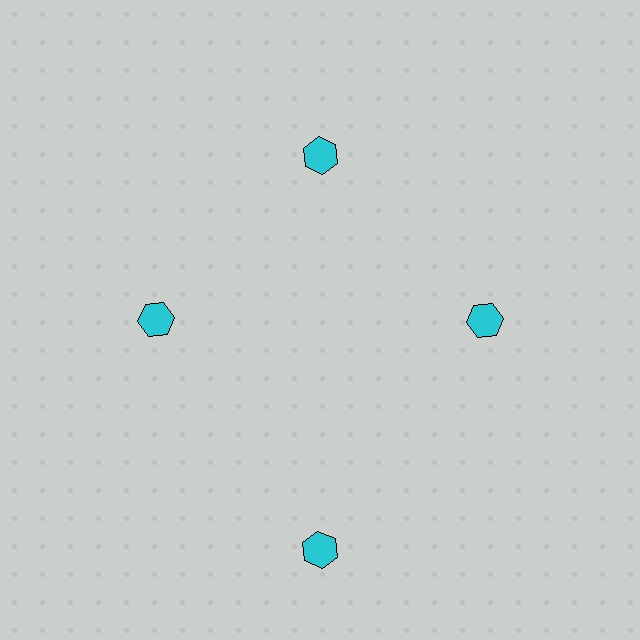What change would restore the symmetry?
The symmetry would be restored by moving it inward, back onto the ring so that all 4 hexagons sit at equal angles and equal distance from the center.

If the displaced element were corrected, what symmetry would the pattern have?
It would have 4-fold rotational symmetry — the pattern would map onto itself every 90 degrees.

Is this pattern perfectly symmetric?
No. The 4 cyan hexagons are arranged in a ring, but one element near the 6 o'clock position is pushed outward from the center, breaking the 4-fold rotational symmetry.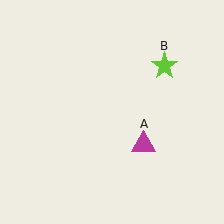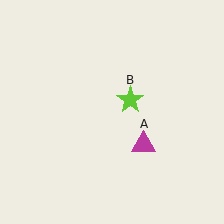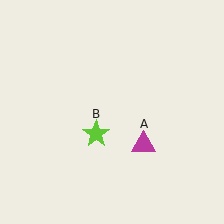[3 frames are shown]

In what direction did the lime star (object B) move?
The lime star (object B) moved down and to the left.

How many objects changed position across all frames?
1 object changed position: lime star (object B).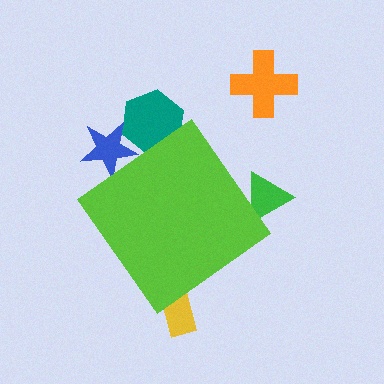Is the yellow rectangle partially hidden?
Yes, the yellow rectangle is partially hidden behind the lime diamond.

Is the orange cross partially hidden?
No, the orange cross is fully visible.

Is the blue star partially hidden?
Yes, the blue star is partially hidden behind the lime diamond.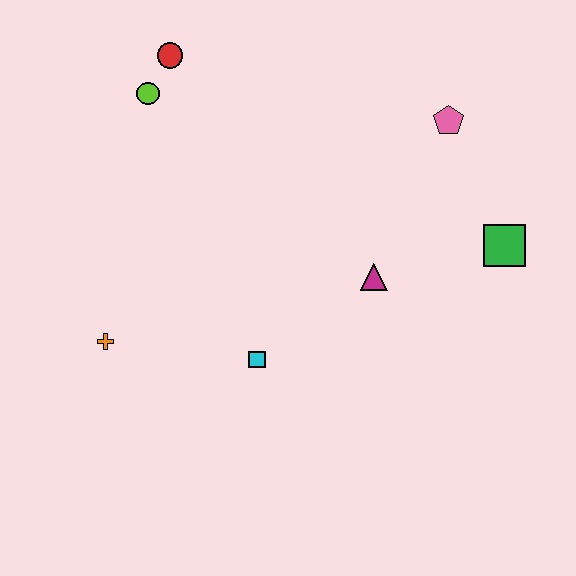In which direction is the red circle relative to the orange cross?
The red circle is above the orange cross.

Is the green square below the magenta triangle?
No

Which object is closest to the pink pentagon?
The green square is closest to the pink pentagon.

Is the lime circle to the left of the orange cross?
No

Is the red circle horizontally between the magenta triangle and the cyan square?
No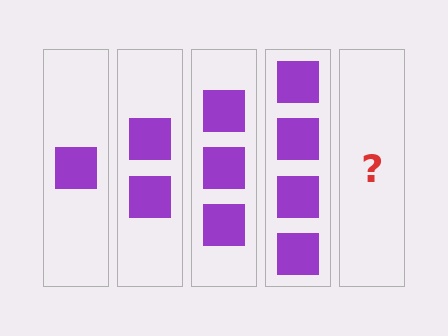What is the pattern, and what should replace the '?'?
The pattern is that each step adds one more square. The '?' should be 5 squares.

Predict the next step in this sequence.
The next step is 5 squares.